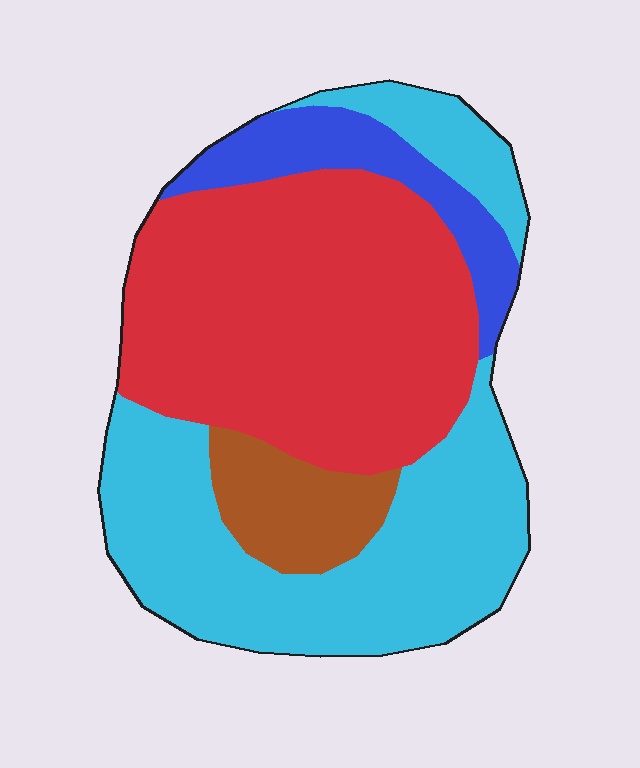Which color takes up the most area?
Red, at roughly 45%.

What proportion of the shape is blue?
Blue covers 10% of the shape.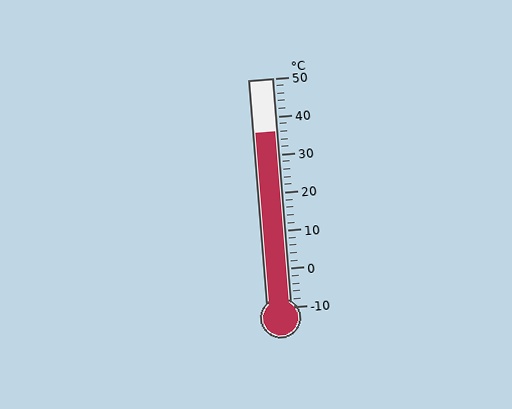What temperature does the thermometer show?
The thermometer shows approximately 36°C.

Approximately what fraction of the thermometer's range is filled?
The thermometer is filled to approximately 75% of its range.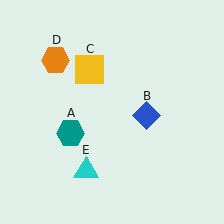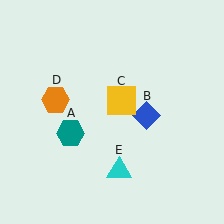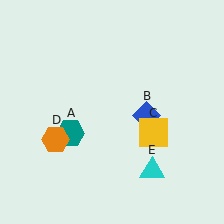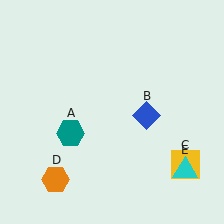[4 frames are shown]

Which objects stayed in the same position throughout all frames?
Teal hexagon (object A) and blue diamond (object B) remained stationary.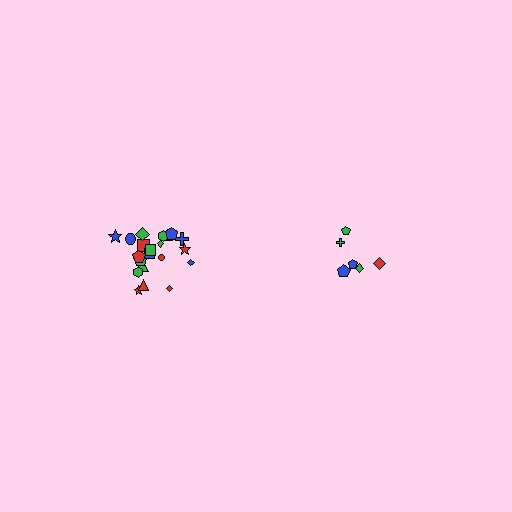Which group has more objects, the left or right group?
The left group.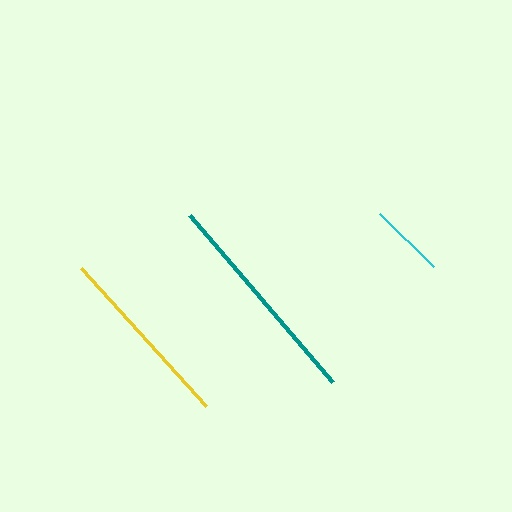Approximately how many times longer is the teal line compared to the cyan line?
The teal line is approximately 2.9 times the length of the cyan line.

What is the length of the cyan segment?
The cyan segment is approximately 75 pixels long.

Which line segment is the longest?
The teal line is the longest at approximately 220 pixels.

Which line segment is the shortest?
The cyan line is the shortest at approximately 75 pixels.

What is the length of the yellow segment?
The yellow segment is approximately 187 pixels long.